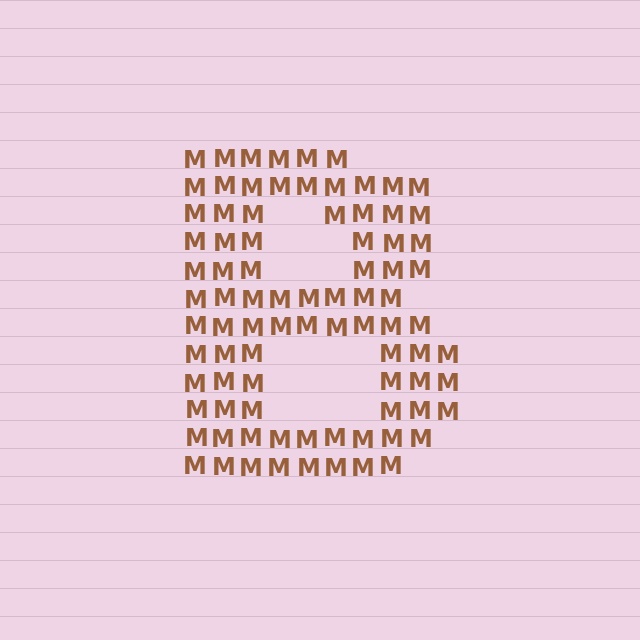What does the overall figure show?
The overall figure shows the letter B.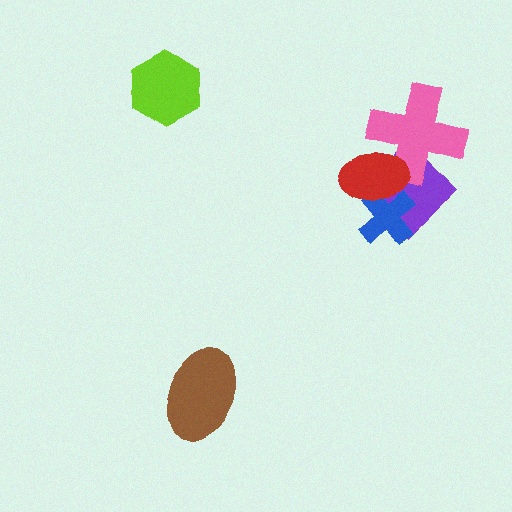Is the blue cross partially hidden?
Yes, it is partially covered by another shape.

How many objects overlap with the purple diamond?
3 objects overlap with the purple diamond.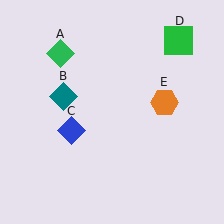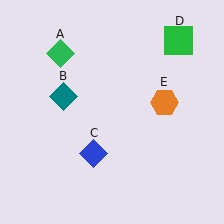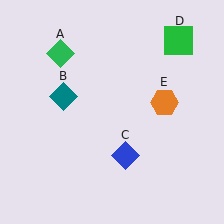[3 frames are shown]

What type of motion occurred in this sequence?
The blue diamond (object C) rotated counterclockwise around the center of the scene.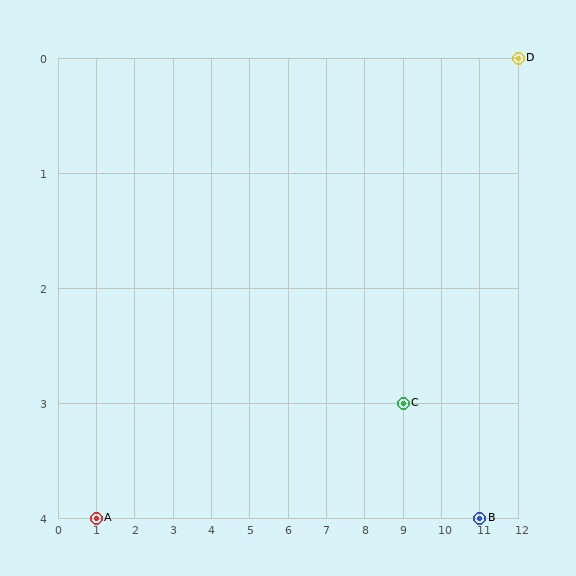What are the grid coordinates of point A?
Point A is at grid coordinates (1, 4).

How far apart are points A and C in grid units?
Points A and C are 8 columns and 1 row apart (about 8.1 grid units diagonally).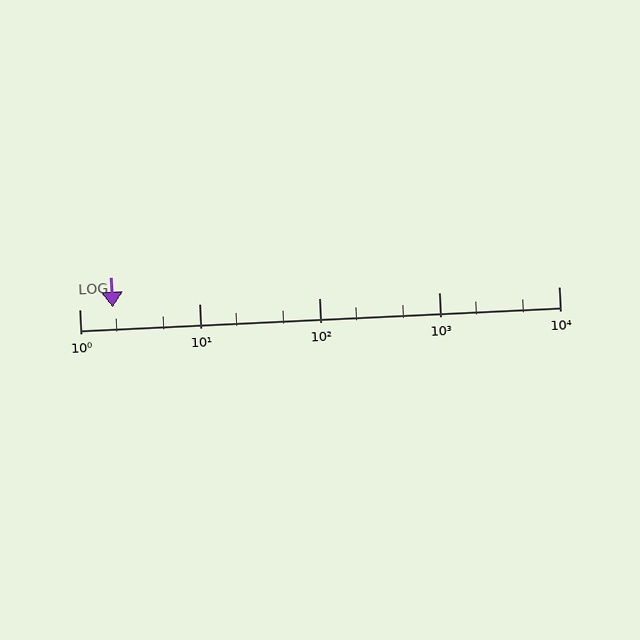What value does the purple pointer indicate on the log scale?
The pointer indicates approximately 1.9.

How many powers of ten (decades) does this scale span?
The scale spans 4 decades, from 1 to 10000.